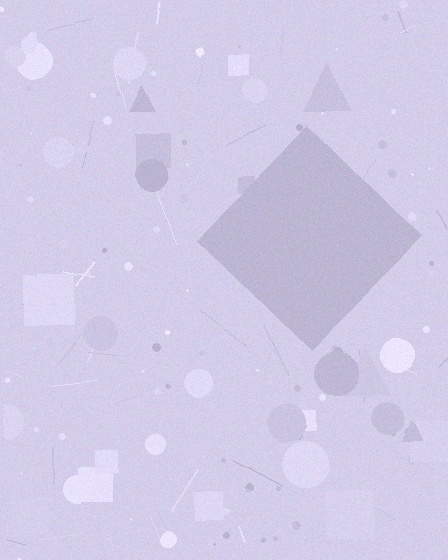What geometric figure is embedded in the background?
A diamond is embedded in the background.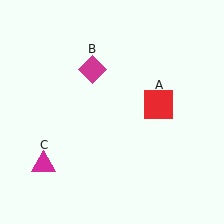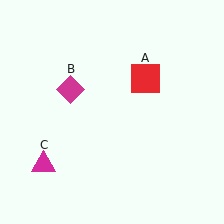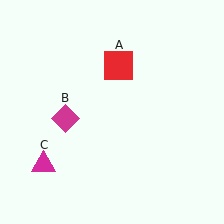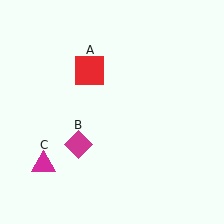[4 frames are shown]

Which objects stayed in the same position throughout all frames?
Magenta triangle (object C) remained stationary.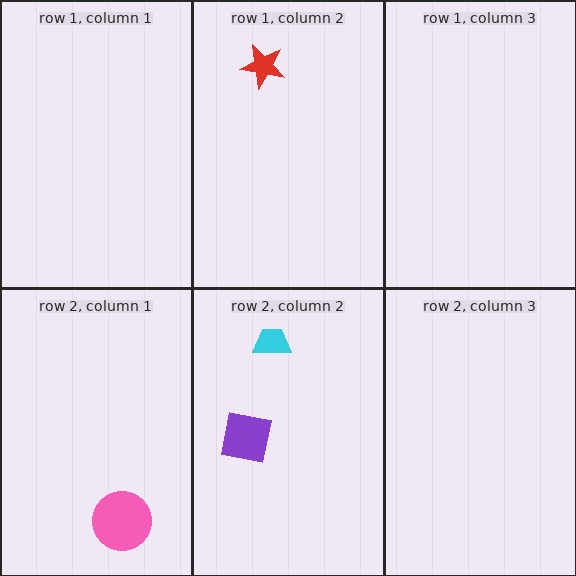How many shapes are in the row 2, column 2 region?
2.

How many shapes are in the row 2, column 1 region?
1.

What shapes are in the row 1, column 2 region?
The red star.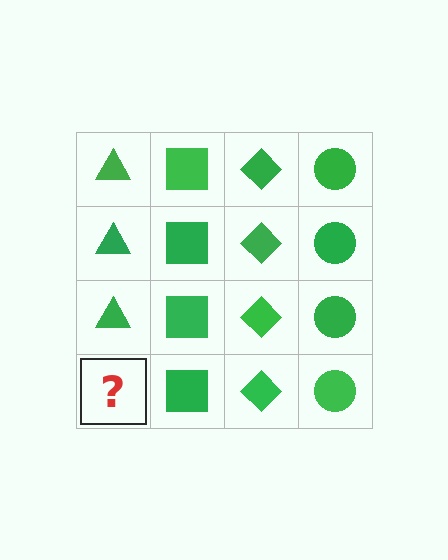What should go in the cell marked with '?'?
The missing cell should contain a green triangle.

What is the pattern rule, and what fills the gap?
The rule is that each column has a consistent shape. The gap should be filled with a green triangle.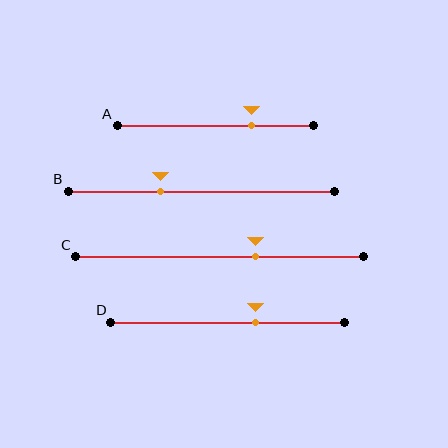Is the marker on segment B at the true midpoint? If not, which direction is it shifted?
No, the marker on segment B is shifted to the left by about 16% of the segment length.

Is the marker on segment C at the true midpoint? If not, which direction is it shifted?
No, the marker on segment C is shifted to the right by about 13% of the segment length.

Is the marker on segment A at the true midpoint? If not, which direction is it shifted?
No, the marker on segment A is shifted to the right by about 18% of the segment length.